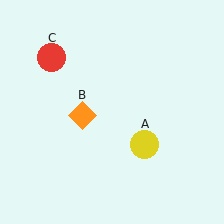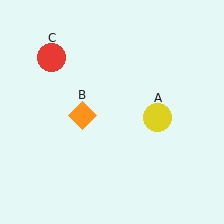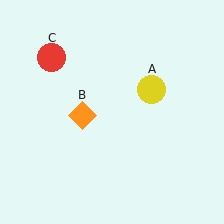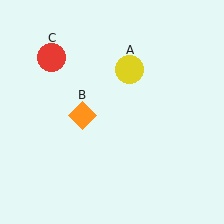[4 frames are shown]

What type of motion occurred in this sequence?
The yellow circle (object A) rotated counterclockwise around the center of the scene.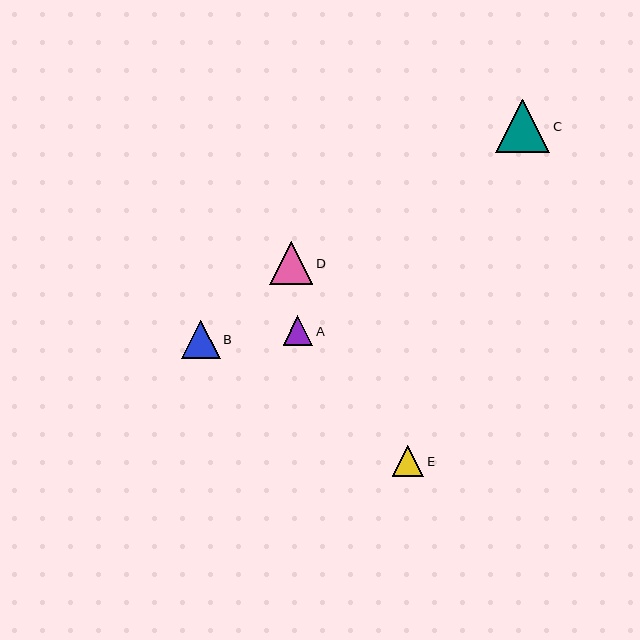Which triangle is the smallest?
Triangle A is the smallest with a size of approximately 29 pixels.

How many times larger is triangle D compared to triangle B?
Triangle D is approximately 1.1 times the size of triangle B.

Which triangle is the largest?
Triangle C is the largest with a size of approximately 54 pixels.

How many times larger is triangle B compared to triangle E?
Triangle B is approximately 1.2 times the size of triangle E.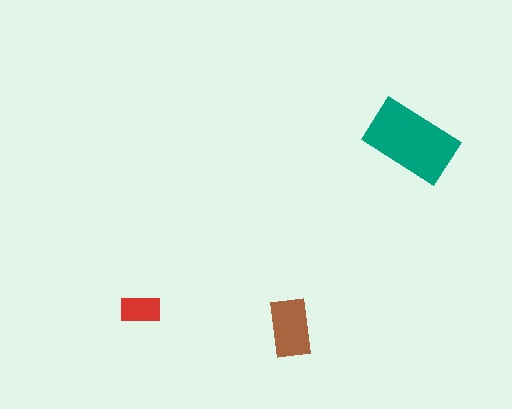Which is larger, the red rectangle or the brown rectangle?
The brown one.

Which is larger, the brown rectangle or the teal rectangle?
The teal one.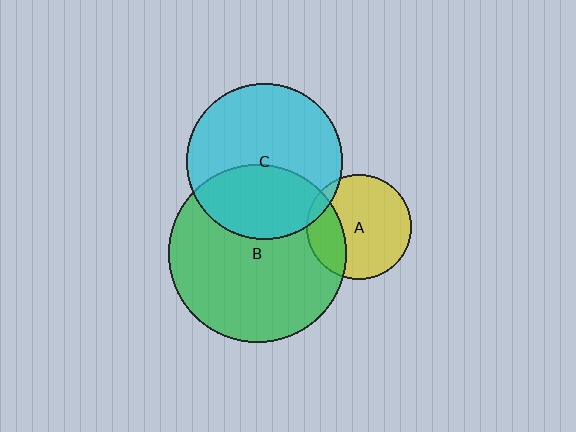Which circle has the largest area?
Circle B (green).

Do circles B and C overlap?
Yes.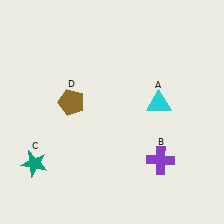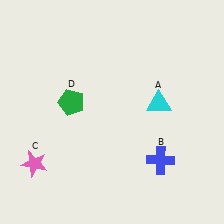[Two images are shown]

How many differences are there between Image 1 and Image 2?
There are 3 differences between the two images.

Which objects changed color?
B changed from purple to blue. C changed from teal to pink. D changed from brown to green.